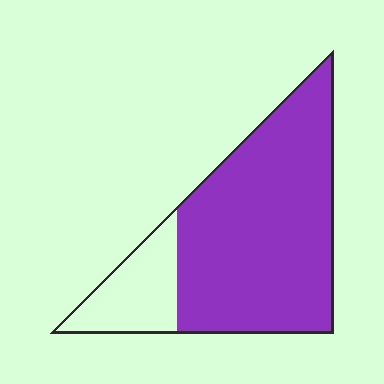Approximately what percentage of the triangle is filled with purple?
Approximately 80%.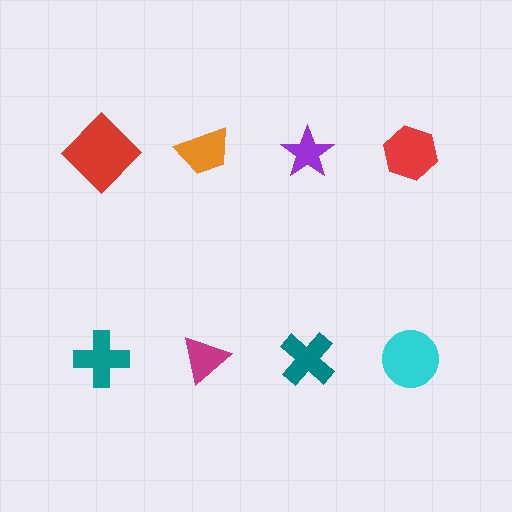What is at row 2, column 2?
A magenta triangle.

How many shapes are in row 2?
4 shapes.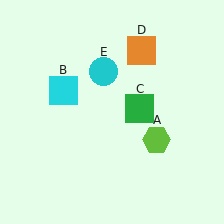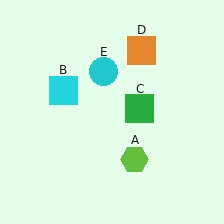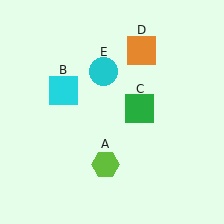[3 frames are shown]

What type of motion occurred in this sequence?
The lime hexagon (object A) rotated clockwise around the center of the scene.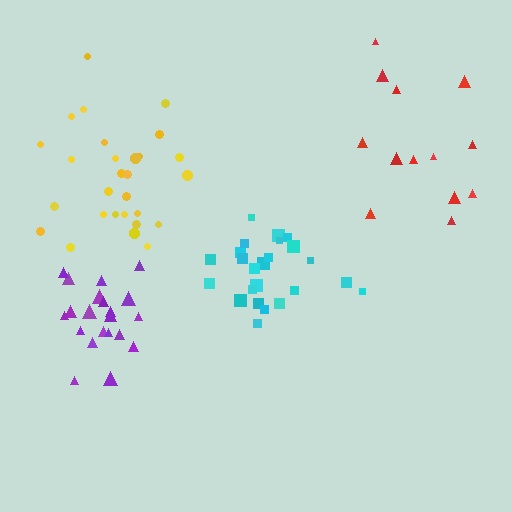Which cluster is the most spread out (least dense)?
Red.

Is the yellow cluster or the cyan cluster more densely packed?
Cyan.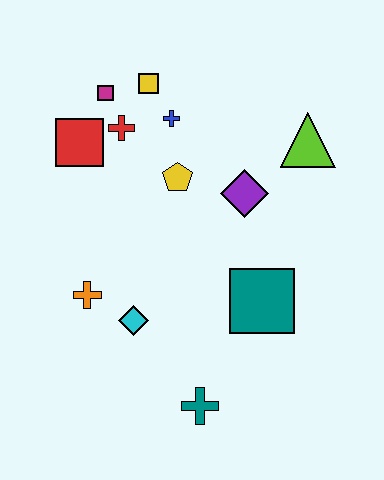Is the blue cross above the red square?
Yes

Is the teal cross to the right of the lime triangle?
No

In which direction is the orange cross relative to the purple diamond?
The orange cross is to the left of the purple diamond.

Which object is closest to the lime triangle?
The purple diamond is closest to the lime triangle.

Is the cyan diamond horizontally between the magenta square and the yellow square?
Yes